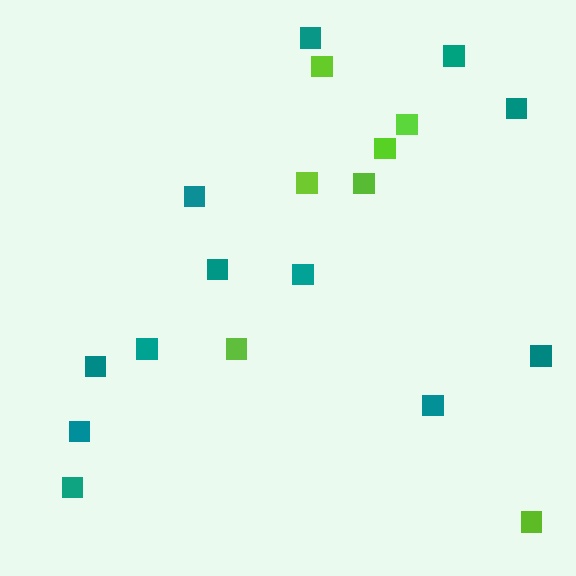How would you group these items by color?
There are 2 groups: one group of lime squares (7) and one group of teal squares (12).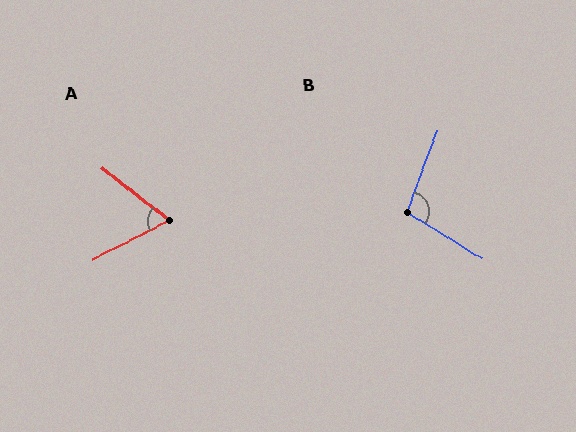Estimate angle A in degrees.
Approximately 65 degrees.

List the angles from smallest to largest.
A (65°), B (101°).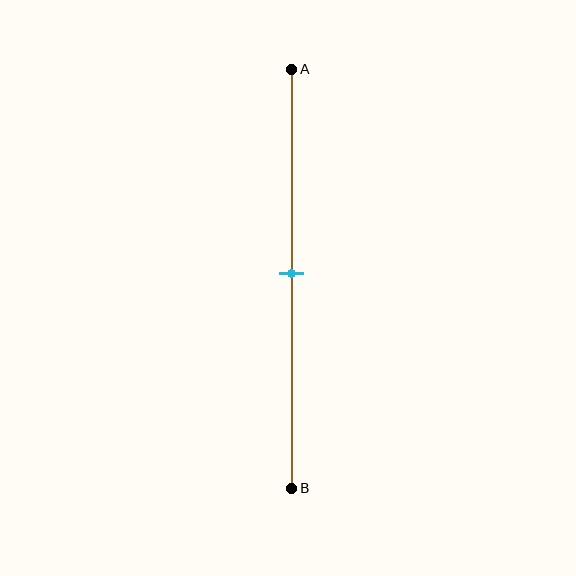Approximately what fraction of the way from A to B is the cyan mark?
The cyan mark is approximately 50% of the way from A to B.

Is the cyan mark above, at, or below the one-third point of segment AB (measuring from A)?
The cyan mark is below the one-third point of segment AB.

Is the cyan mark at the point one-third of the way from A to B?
No, the mark is at about 50% from A, not at the 33% one-third point.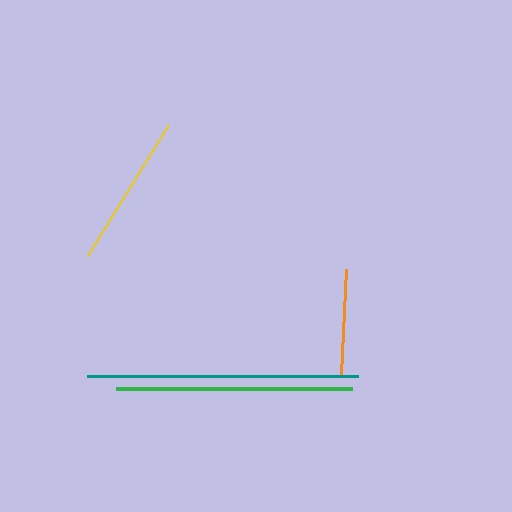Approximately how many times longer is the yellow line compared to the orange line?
The yellow line is approximately 1.5 times the length of the orange line.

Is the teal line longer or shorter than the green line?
The teal line is longer than the green line.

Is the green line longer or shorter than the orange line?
The green line is longer than the orange line.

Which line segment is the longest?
The teal line is the longest at approximately 270 pixels.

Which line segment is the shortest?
The orange line is the shortest at approximately 105 pixels.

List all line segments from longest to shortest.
From longest to shortest: teal, green, yellow, orange.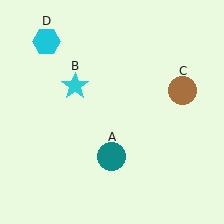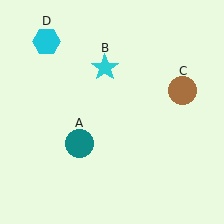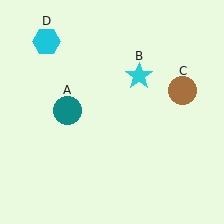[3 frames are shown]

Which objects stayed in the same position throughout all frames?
Brown circle (object C) and cyan hexagon (object D) remained stationary.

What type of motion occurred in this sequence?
The teal circle (object A), cyan star (object B) rotated clockwise around the center of the scene.